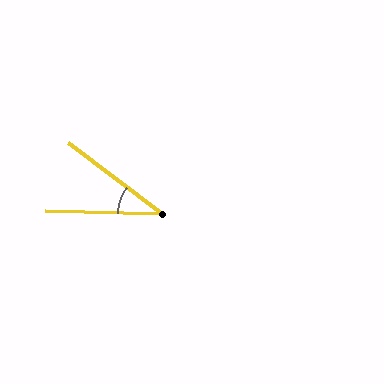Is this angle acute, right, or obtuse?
It is acute.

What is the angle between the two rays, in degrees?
Approximately 36 degrees.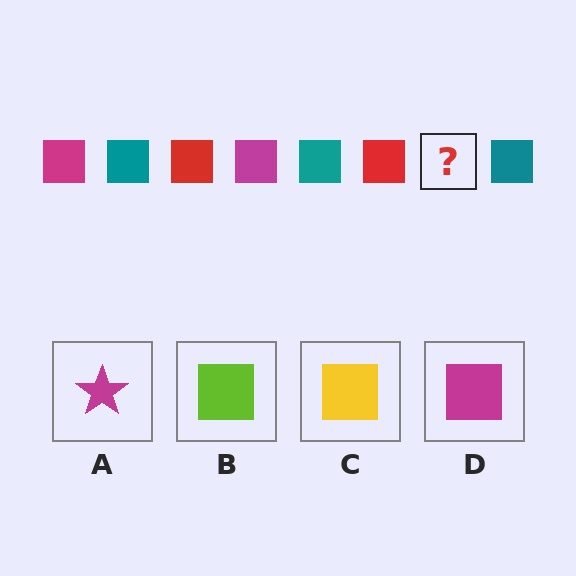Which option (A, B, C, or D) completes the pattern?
D.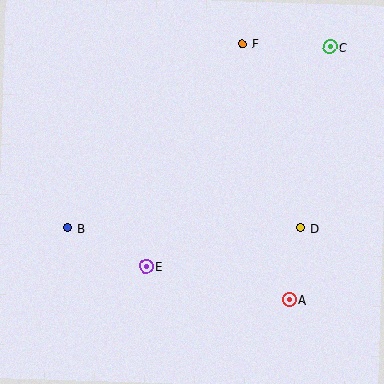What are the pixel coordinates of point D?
Point D is at (301, 228).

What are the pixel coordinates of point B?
Point B is at (68, 228).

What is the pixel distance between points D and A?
The distance between D and A is 73 pixels.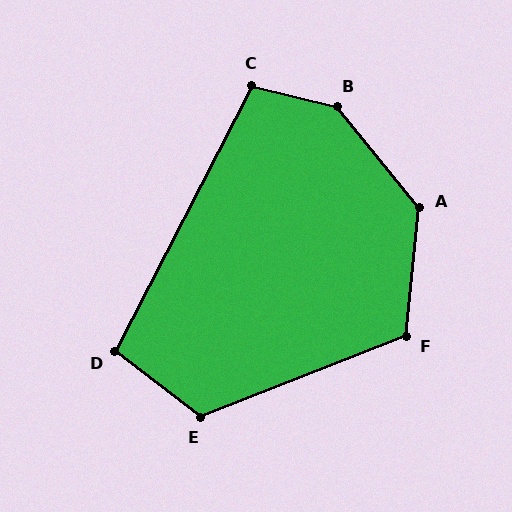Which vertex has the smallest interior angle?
D, at approximately 100 degrees.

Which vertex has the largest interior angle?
B, at approximately 142 degrees.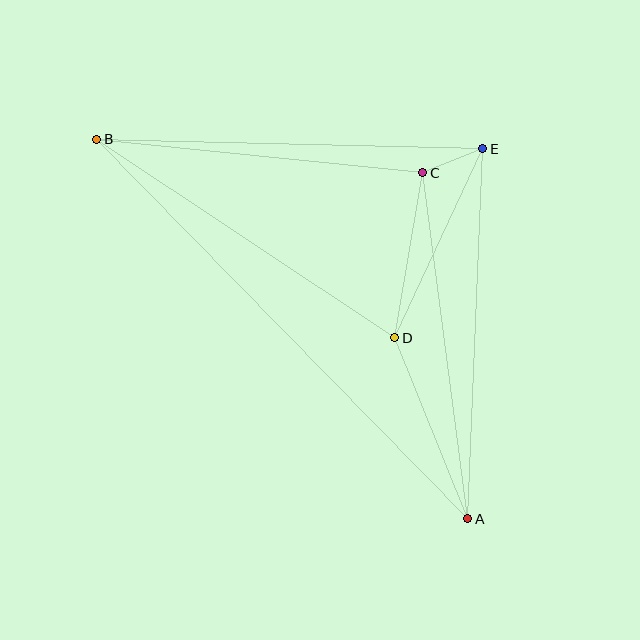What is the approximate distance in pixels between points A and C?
The distance between A and C is approximately 349 pixels.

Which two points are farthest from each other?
Points A and B are farthest from each other.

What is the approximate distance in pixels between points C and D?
The distance between C and D is approximately 167 pixels.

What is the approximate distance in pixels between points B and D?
The distance between B and D is approximately 358 pixels.